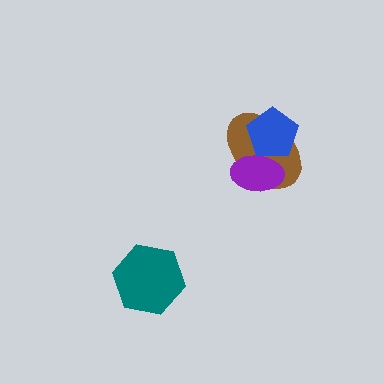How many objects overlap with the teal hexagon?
0 objects overlap with the teal hexagon.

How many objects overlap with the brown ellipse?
2 objects overlap with the brown ellipse.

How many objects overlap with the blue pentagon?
2 objects overlap with the blue pentagon.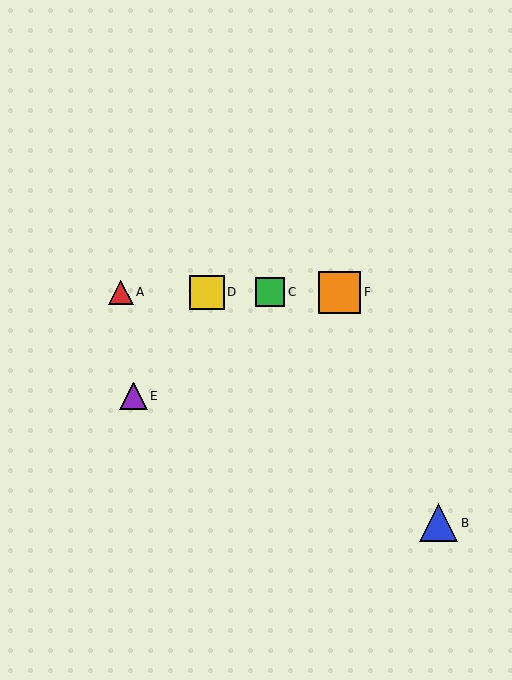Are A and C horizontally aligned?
Yes, both are at y≈292.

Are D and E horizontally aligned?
No, D is at y≈292 and E is at y≈396.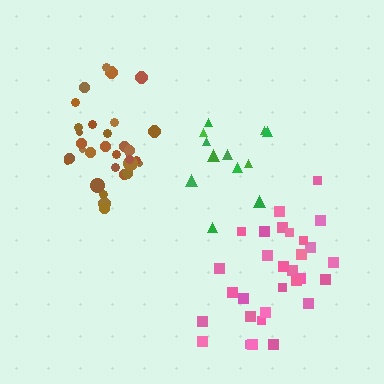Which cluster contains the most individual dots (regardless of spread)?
Brown (32).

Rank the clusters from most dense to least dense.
brown, pink, green.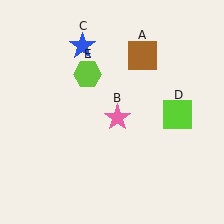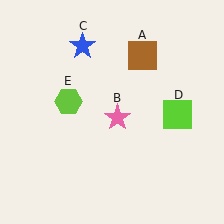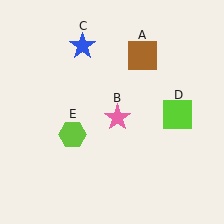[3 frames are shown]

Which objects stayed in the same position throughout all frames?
Brown square (object A) and pink star (object B) and blue star (object C) and lime square (object D) remained stationary.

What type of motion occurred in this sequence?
The lime hexagon (object E) rotated counterclockwise around the center of the scene.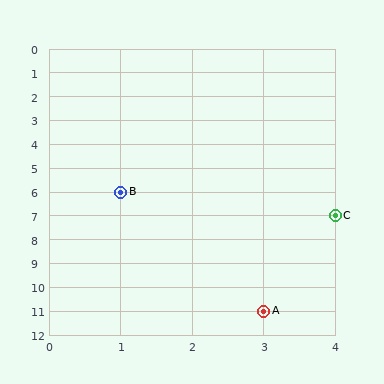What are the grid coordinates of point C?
Point C is at grid coordinates (4, 7).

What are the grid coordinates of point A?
Point A is at grid coordinates (3, 11).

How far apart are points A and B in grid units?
Points A and B are 2 columns and 5 rows apart (about 5.4 grid units diagonally).